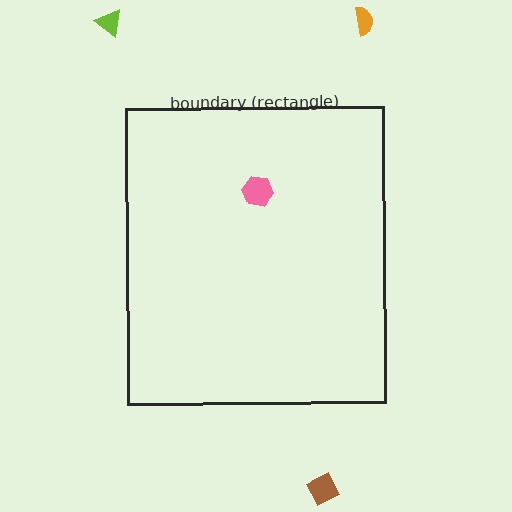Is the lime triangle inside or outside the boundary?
Outside.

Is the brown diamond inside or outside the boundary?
Outside.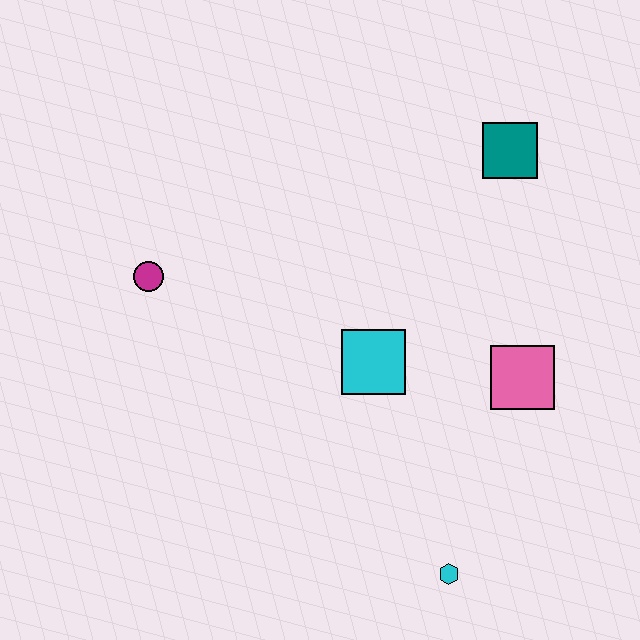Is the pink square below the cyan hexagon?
No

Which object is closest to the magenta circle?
The cyan square is closest to the magenta circle.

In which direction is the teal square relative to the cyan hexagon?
The teal square is above the cyan hexagon.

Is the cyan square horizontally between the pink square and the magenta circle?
Yes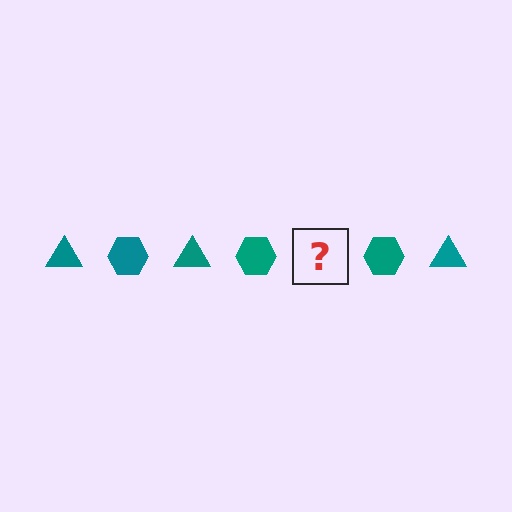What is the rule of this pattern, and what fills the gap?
The rule is that the pattern cycles through triangle, hexagon shapes in teal. The gap should be filled with a teal triangle.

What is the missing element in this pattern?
The missing element is a teal triangle.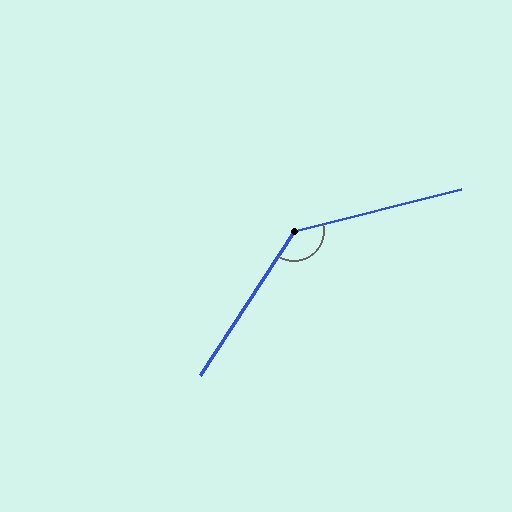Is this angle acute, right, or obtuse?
It is obtuse.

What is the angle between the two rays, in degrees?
Approximately 137 degrees.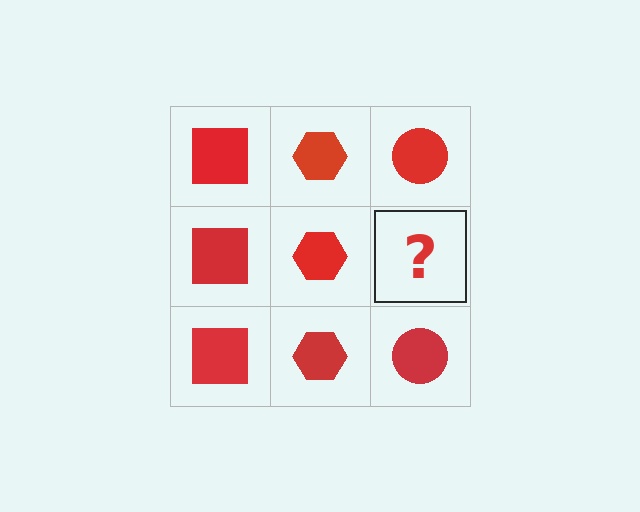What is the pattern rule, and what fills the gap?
The rule is that each column has a consistent shape. The gap should be filled with a red circle.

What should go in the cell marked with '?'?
The missing cell should contain a red circle.